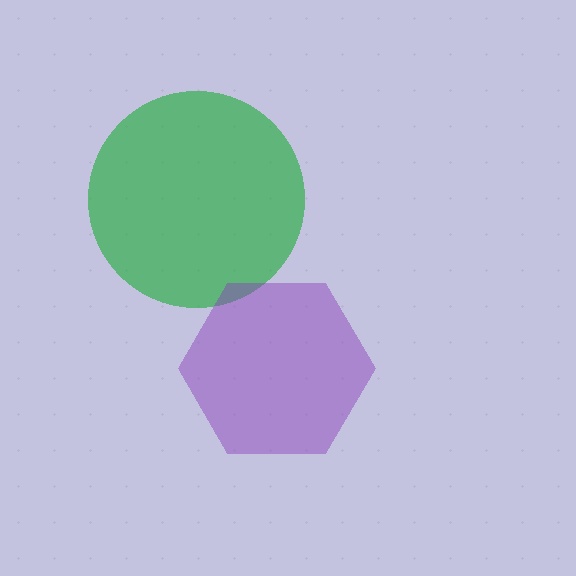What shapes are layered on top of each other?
The layered shapes are: a green circle, a purple hexagon.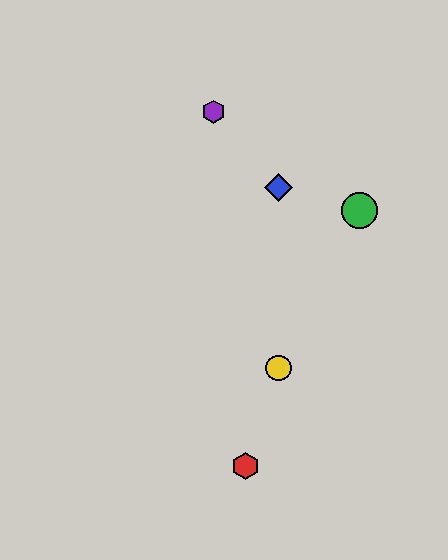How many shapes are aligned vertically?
2 shapes (the blue diamond, the yellow circle) are aligned vertically.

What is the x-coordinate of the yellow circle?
The yellow circle is at x≈279.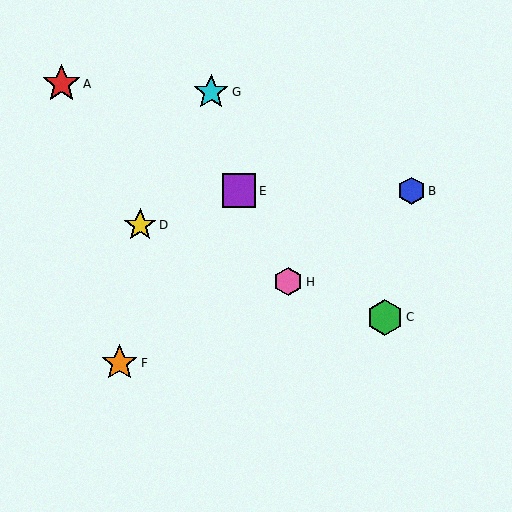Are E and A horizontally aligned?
No, E is at y≈191 and A is at y≈84.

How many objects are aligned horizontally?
2 objects (B, E) are aligned horizontally.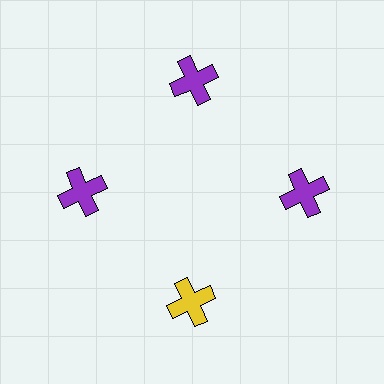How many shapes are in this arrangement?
There are 4 shapes arranged in a ring pattern.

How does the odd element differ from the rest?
It has a different color: yellow instead of purple.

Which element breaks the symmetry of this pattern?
The yellow cross at roughly the 6 o'clock position breaks the symmetry. All other shapes are purple crosses.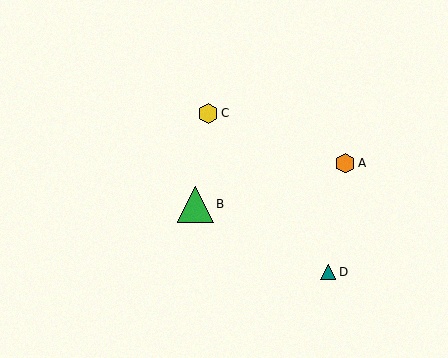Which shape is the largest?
The green triangle (labeled B) is the largest.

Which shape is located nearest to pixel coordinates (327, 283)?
The teal triangle (labeled D) at (328, 272) is nearest to that location.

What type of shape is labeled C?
Shape C is a yellow hexagon.